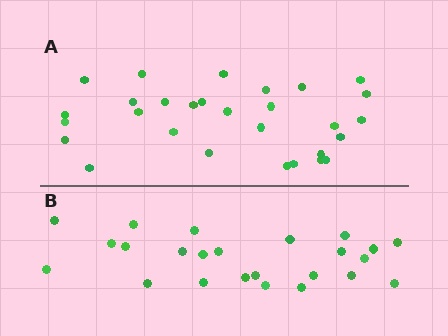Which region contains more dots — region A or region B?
Region A (the top region) has more dots.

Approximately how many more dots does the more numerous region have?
Region A has about 5 more dots than region B.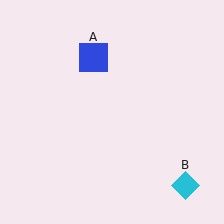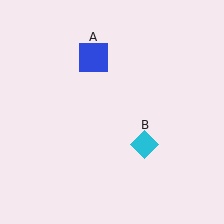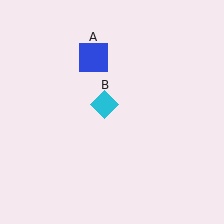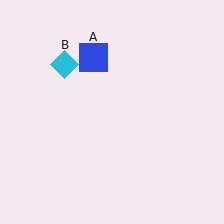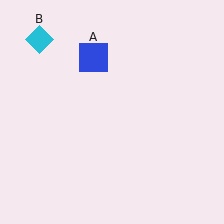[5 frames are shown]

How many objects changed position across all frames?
1 object changed position: cyan diamond (object B).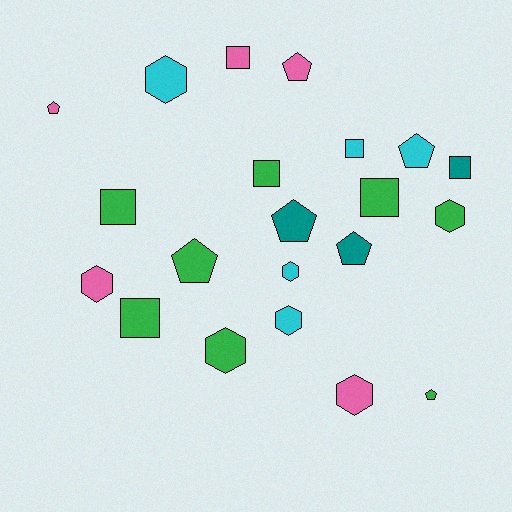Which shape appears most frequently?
Hexagon, with 7 objects.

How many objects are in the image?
There are 21 objects.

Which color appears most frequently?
Green, with 8 objects.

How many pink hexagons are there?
There are 2 pink hexagons.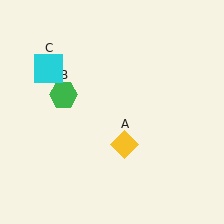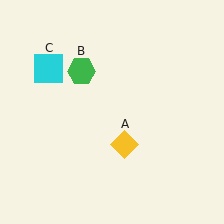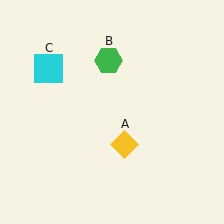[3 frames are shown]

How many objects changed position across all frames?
1 object changed position: green hexagon (object B).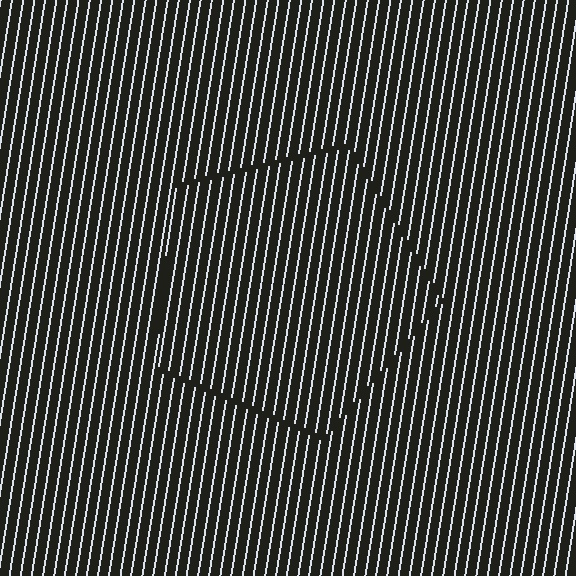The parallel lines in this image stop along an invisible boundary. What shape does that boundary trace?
An illusory pentagon. The interior of the shape contains the same grating, shifted by half a period — the contour is defined by the phase discontinuity where line-ends from the inner and outer gratings abut.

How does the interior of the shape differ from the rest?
The interior of the shape contains the same grating, shifted by half a period — the contour is defined by the phase discontinuity where line-ends from the inner and outer gratings abut.